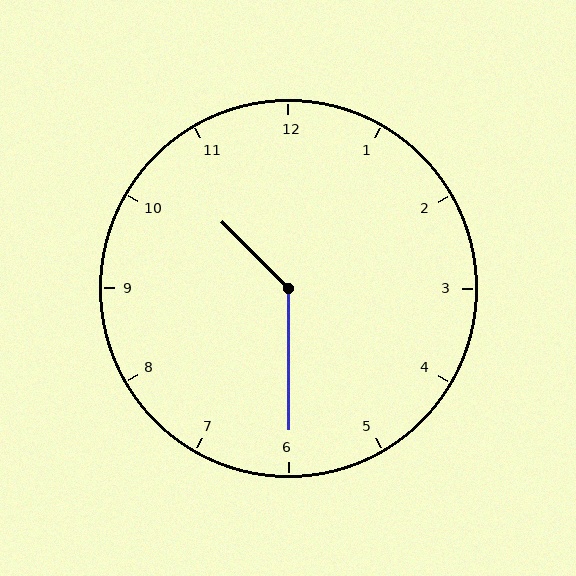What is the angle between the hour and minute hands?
Approximately 135 degrees.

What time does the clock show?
10:30.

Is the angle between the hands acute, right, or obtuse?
It is obtuse.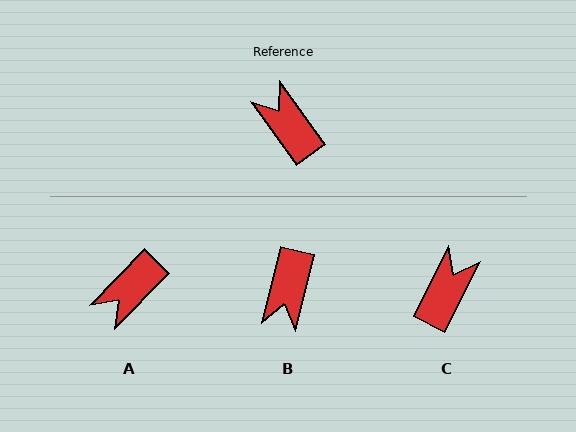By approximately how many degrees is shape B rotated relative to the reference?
Approximately 131 degrees counter-clockwise.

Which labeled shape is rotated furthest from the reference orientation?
B, about 131 degrees away.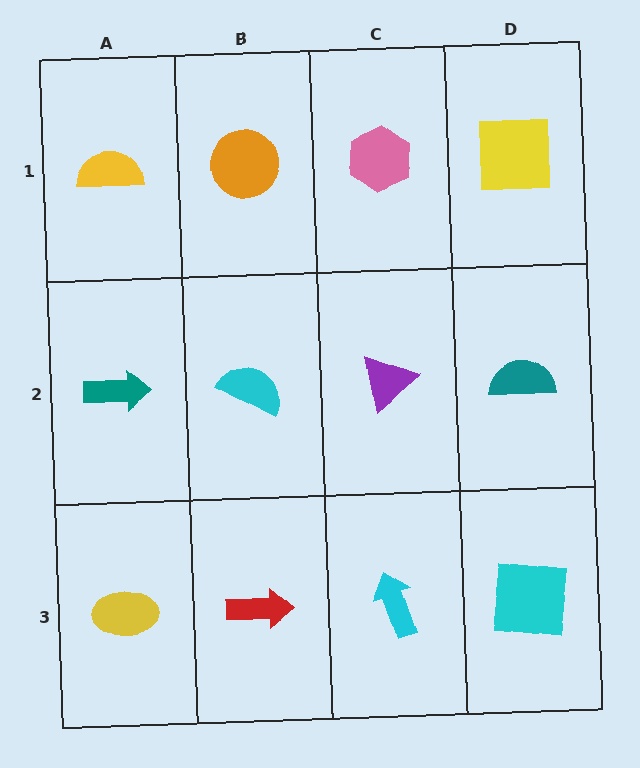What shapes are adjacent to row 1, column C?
A purple triangle (row 2, column C), an orange circle (row 1, column B), a yellow square (row 1, column D).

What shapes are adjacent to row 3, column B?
A cyan semicircle (row 2, column B), a yellow ellipse (row 3, column A), a cyan arrow (row 3, column C).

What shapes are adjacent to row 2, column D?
A yellow square (row 1, column D), a cyan square (row 3, column D), a purple triangle (row 2, column C).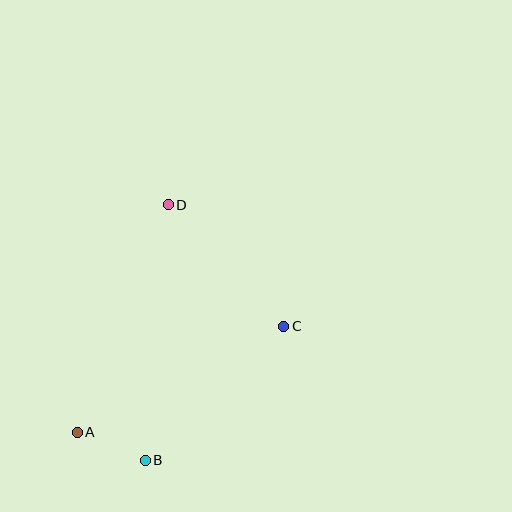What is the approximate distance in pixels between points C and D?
The distance between C and D is approximately 168 pixels.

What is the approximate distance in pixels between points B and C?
The distance between B and C is approximately 193 pixels.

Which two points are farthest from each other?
Points B and D are farthest from each other.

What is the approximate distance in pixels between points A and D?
The distance between A and D is approximately 245 pixels.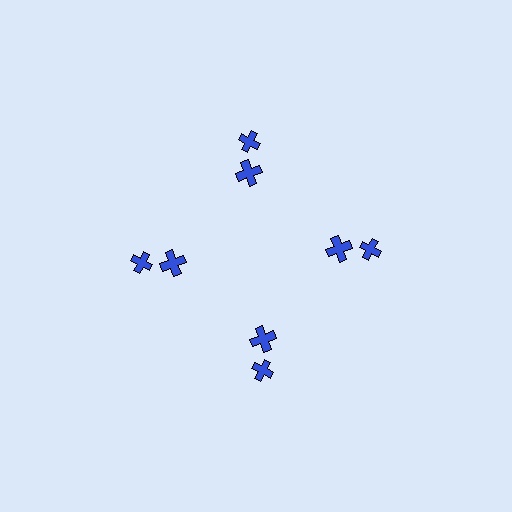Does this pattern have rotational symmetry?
Yes, this pattern has 4-fold rotational symmetry. It looks the same after rotating 90 degrees around the center.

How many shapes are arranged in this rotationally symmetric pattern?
There are 8 shapes, arranged in 4 groups of 2.